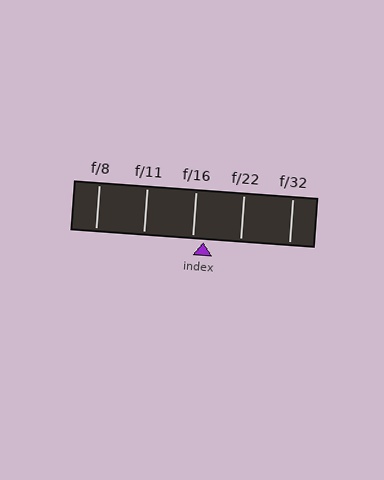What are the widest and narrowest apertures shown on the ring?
The widest aperture shown is f/8 and the narrowest is f/32.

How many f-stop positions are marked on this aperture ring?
There are 5 f-stop positions marked.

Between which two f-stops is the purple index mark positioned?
The index mark is between f/16 and f/22.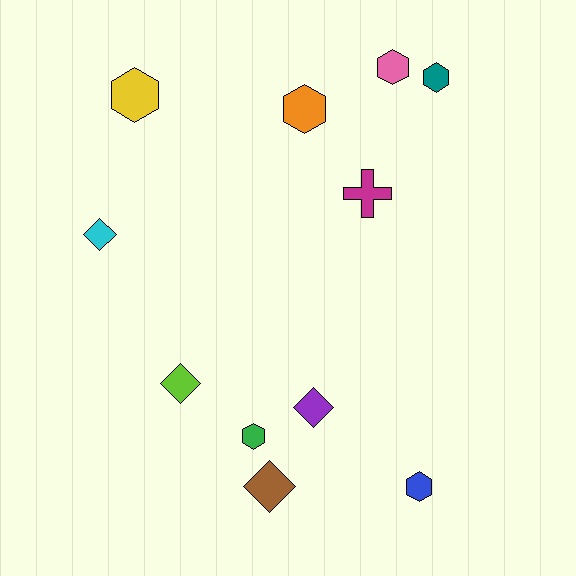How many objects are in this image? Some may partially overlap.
There are 11 objects.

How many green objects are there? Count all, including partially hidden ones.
There is 1 green object.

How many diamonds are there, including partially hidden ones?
There are 4 diamonds.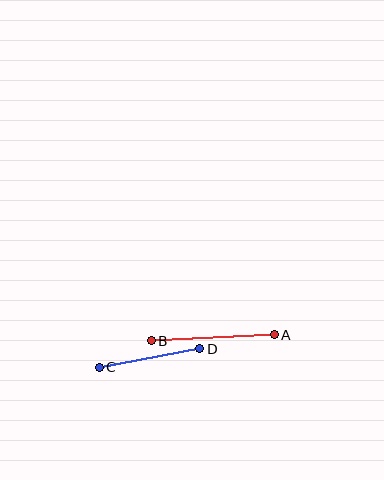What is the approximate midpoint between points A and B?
The midpoint is at approximately (213, 338) pixels.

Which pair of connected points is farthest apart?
Points A and B are farthest apart.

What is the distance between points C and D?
The distance is approximately 102 pixels.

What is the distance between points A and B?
The distance is approximately 123 pixels.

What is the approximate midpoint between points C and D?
The midpoint is at approximately (149, 358) pixels.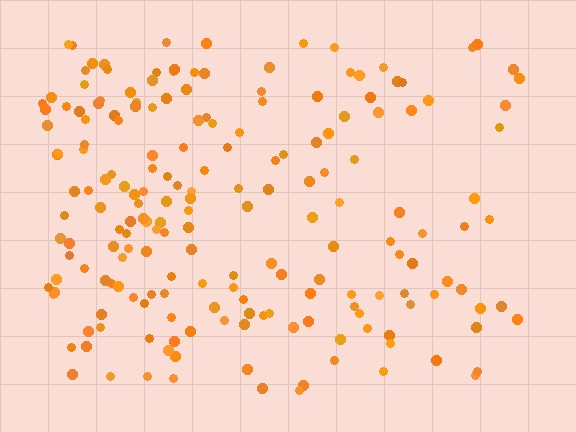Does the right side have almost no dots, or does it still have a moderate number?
Still a moderate number, just noticeably fewer than the left.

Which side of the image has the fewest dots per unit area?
The right.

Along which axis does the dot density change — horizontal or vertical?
Horizontal.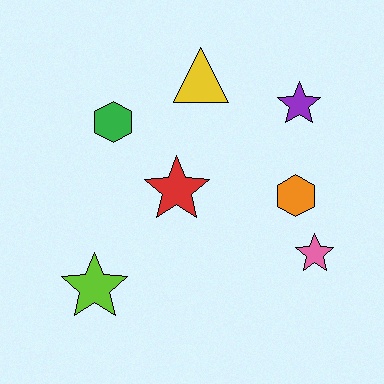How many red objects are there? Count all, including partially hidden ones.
There is 1 red object.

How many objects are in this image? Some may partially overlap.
There are 7 objects.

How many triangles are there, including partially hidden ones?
There is 1 triangle.